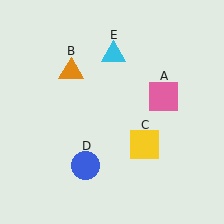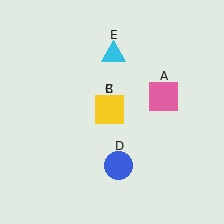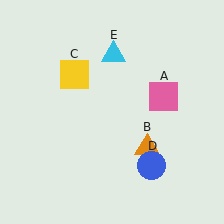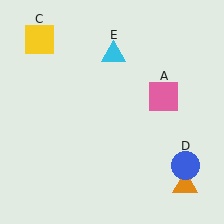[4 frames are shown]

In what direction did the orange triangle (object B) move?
The orange triangle (object B) moved down and to the right.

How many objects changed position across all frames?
3 objects changed position: orange triangle (object B), yellow square (object C), blue circle (object D).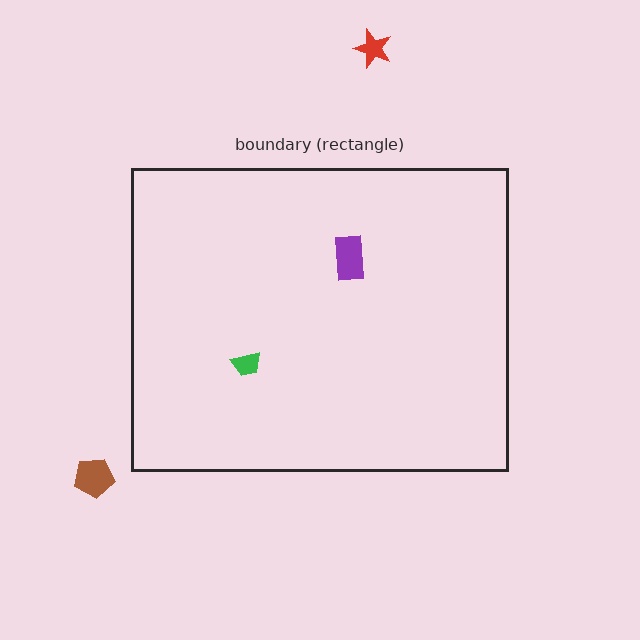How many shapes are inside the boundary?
2 inside, 2 outside.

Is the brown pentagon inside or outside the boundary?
Outside.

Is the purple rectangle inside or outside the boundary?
Inside.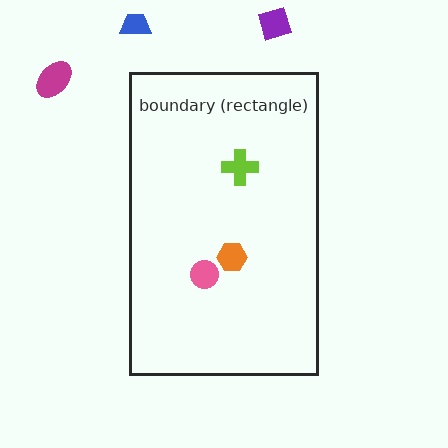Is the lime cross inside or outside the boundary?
Inside.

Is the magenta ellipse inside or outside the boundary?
Outside.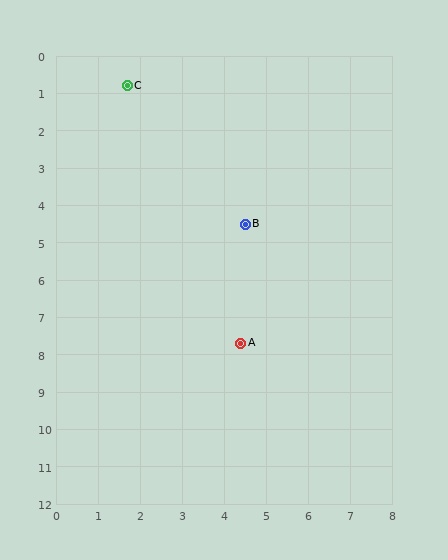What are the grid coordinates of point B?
Point B is at approximately (4.5, 4.5).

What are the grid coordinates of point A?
Point A is at approximately (4.4, 7.7).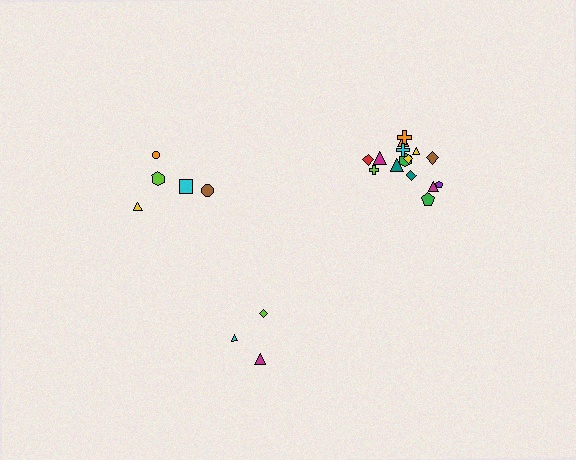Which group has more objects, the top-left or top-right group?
The top-right group.